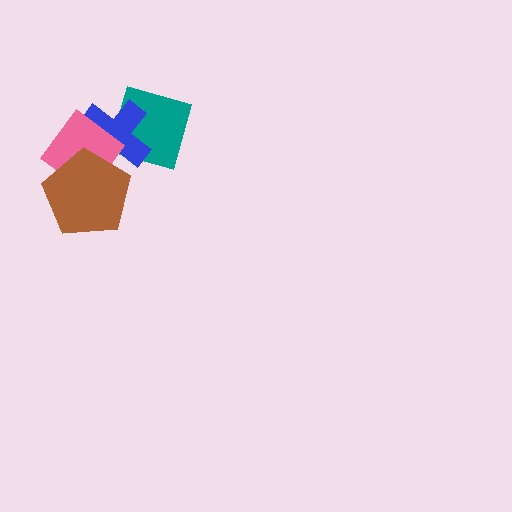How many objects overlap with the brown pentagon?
2 objects overlap with the brown pentagon.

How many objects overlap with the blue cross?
3 objects overlap with the blue cross.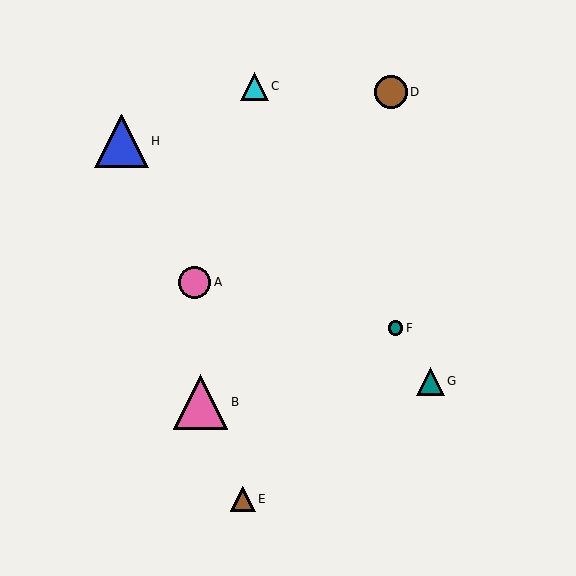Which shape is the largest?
The pink triangle (labeled B) is the largest.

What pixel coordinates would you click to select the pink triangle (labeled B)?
Click at (200, 402) to select the pink triangle B.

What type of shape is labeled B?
Shape B is a pink triangle.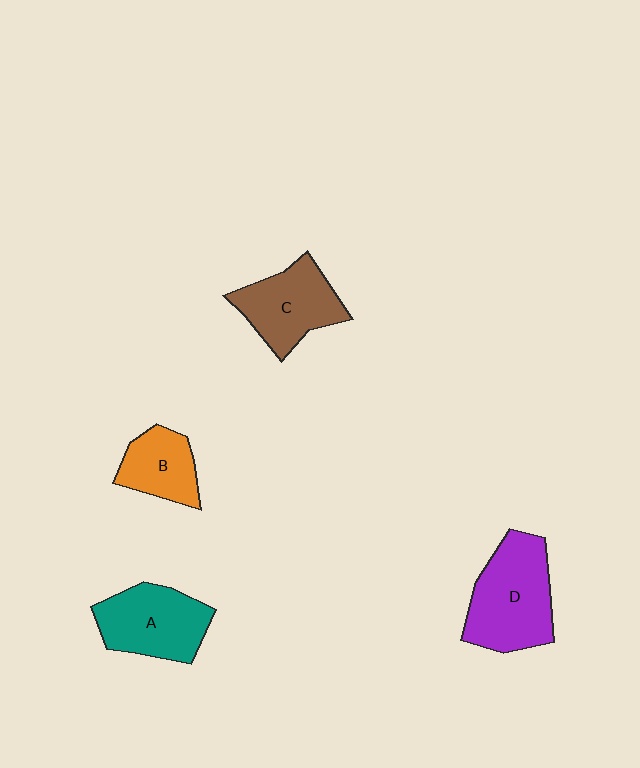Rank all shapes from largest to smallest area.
From largest to smallest: D (purple), A (teal), C (brown), B (orange).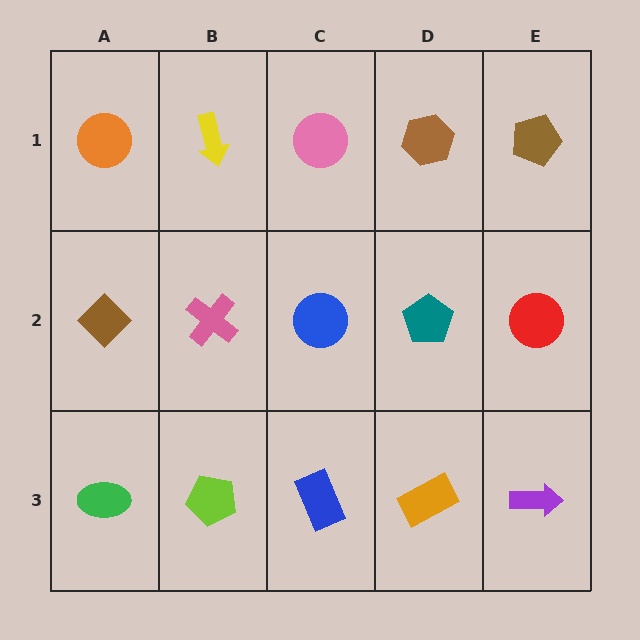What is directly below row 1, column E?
A red circle.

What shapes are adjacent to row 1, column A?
A brown diamond (row 2, column A), a yellow arrow (row 1, column B).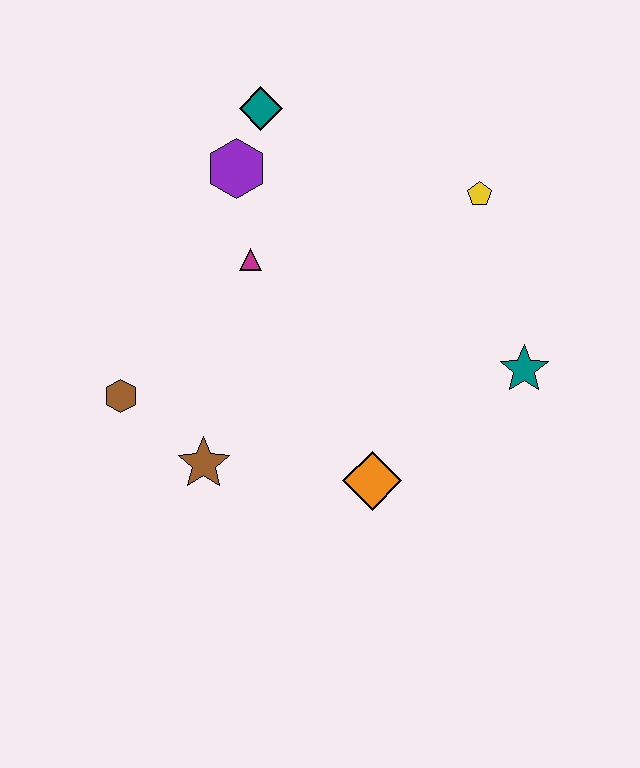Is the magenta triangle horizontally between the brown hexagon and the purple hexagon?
No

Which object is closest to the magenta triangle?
The purple hexagon is closest to the magenta triangle.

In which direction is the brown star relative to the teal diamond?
The brown star is below the teal diamond.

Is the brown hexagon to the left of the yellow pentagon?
Yes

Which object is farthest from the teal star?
The brown hexagon is farthest from the teal star.